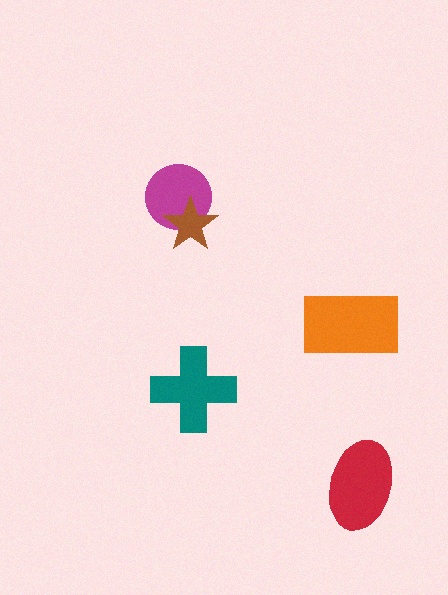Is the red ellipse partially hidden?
No, no other shape covers it.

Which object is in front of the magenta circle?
The brown star is in front of the magenta circle.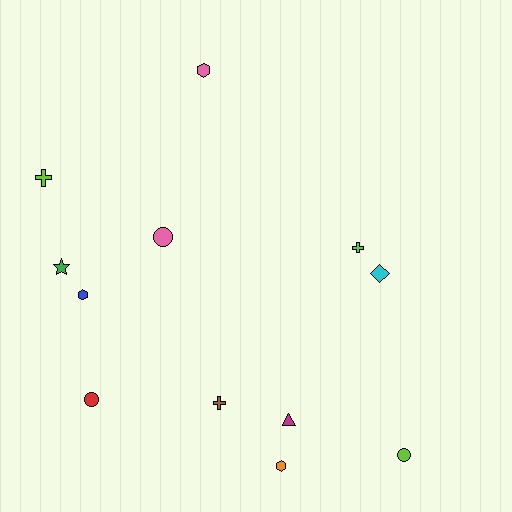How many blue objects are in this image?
There is 1 blue object.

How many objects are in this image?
There are 12 objects.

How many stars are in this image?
There is 1 star.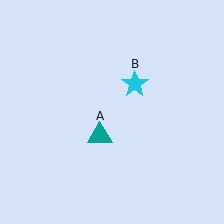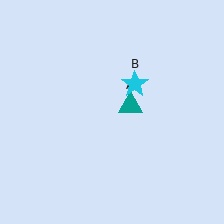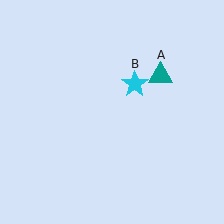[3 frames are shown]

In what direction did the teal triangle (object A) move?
The teal triangle (object A) moved up and to the right.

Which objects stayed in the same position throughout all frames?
Cyan star (object B) remained stationary.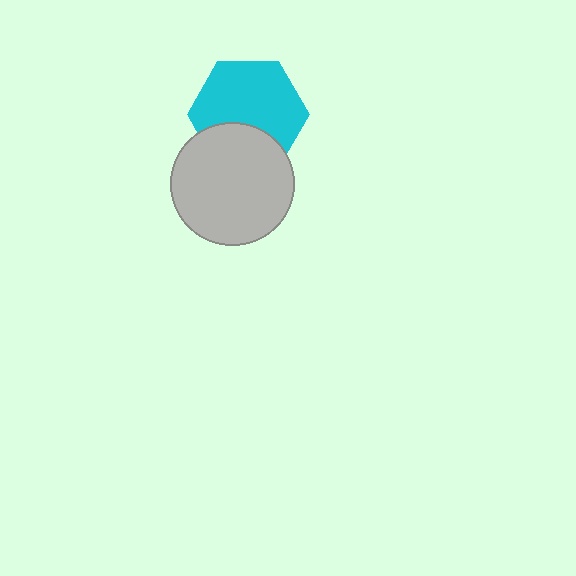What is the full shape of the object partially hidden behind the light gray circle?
The partially hidden object is a cyan hexagon.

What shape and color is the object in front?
The object in front is a light gray circle.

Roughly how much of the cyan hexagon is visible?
Most of it is visible (roughly 69%).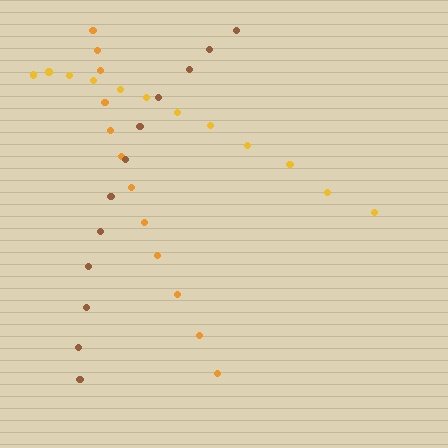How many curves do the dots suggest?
There are 3 distinct paths.